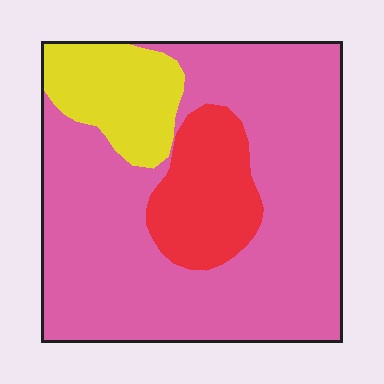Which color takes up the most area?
Pink, at roughly 70%.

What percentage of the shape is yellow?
Yellow takes up about one eighth (1/8) of the shape.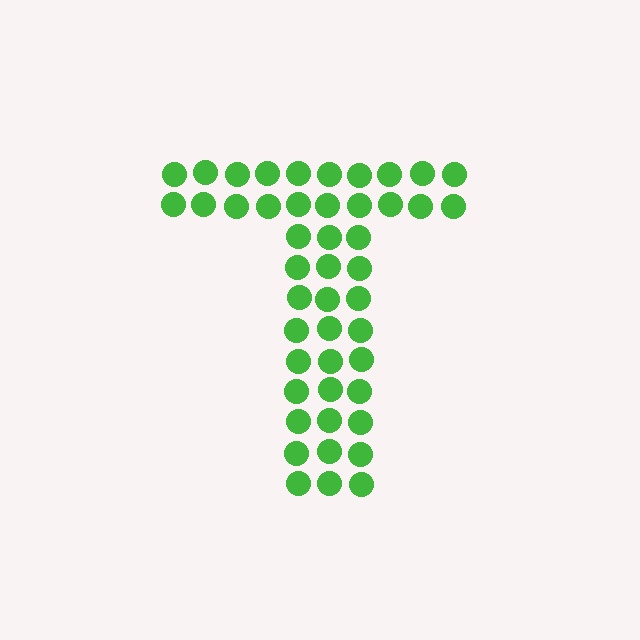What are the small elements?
The small elements are circles.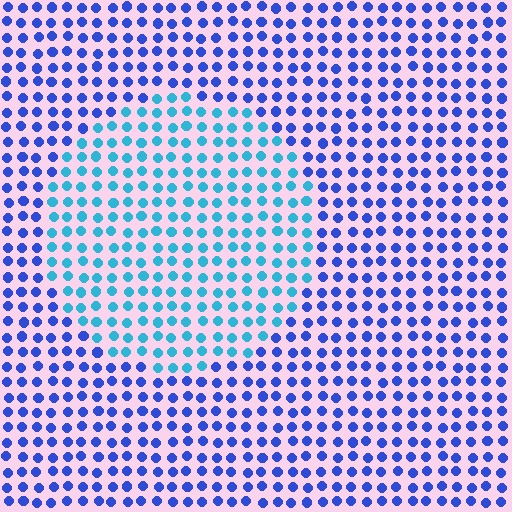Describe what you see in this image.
The image is filled with small blue elements in a uniform arrangement. A circle-shaped region is visible where the elements are tinted to a slightly different hue, forming a subtle color boundary.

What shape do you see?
I see a circle.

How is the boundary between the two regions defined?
The boundary is defined purely by a slight shift in hue (about 39 degrees). Spacing, size, and orientation are identical on both sides.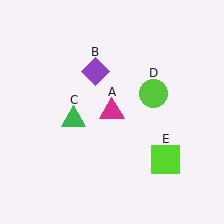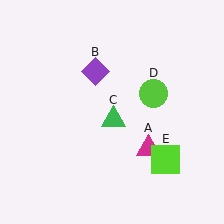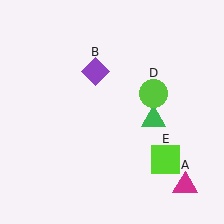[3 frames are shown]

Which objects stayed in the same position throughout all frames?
Purple diamond (object B) and lime circle (object D) and lime square (object E) remained stationary.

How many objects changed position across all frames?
2 objects changed position: magenta triangle (object A), green triangle (object C).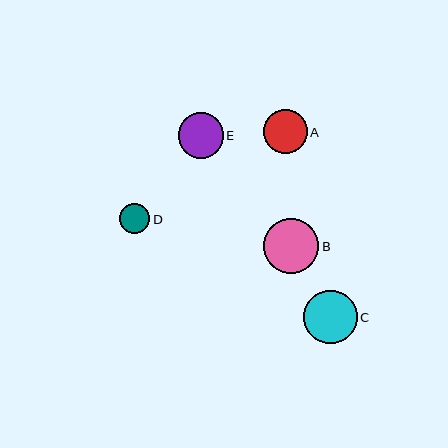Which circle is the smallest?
Circle D is the smallest with a size of approximately 31 pixels.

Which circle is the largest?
Circle B is the largest with a size of approximately 55 pixels.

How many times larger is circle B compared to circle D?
Circle B is approximately 1.8 times the size of circle D.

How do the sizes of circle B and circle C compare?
Circle B and circle C are approximately the same size.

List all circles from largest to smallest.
From largest to smallest: B, C, E, A, D.